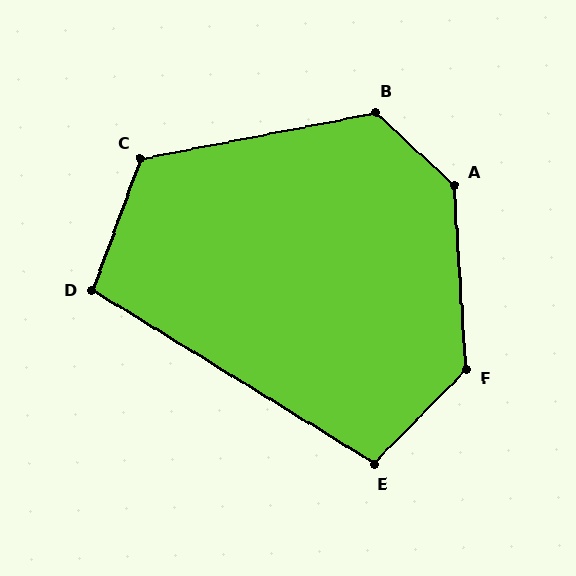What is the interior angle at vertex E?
Approximately 103 degrees (obtuse).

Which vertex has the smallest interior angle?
D, at approximately 101 degrees.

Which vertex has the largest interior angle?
A, at approximately 136 degrees.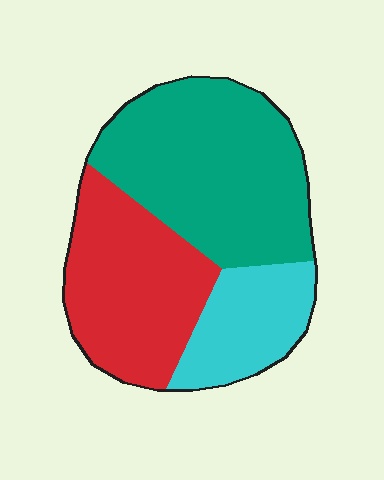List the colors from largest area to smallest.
From largest to smallest: teal, red, cyan.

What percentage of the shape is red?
Red covers 34% of the shape.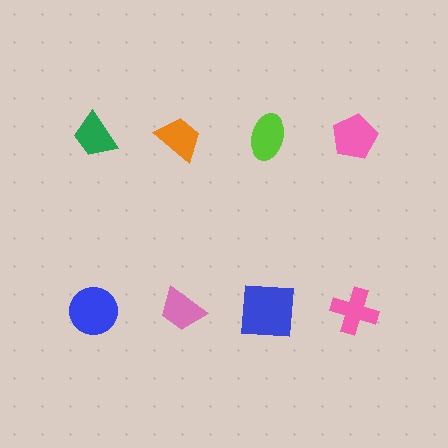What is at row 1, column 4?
A pink pentagon.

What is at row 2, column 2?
A pink trapezoid.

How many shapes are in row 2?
4 shapes.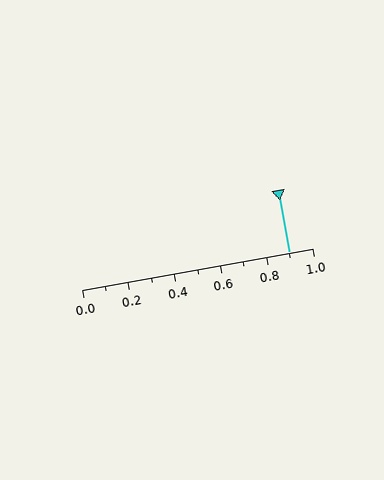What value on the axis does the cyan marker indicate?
The marker indicates approximately 0.9.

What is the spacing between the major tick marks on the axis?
The major ticks are spaced 0.2 apart.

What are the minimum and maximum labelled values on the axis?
The axis runs from 0.0 to 1.0.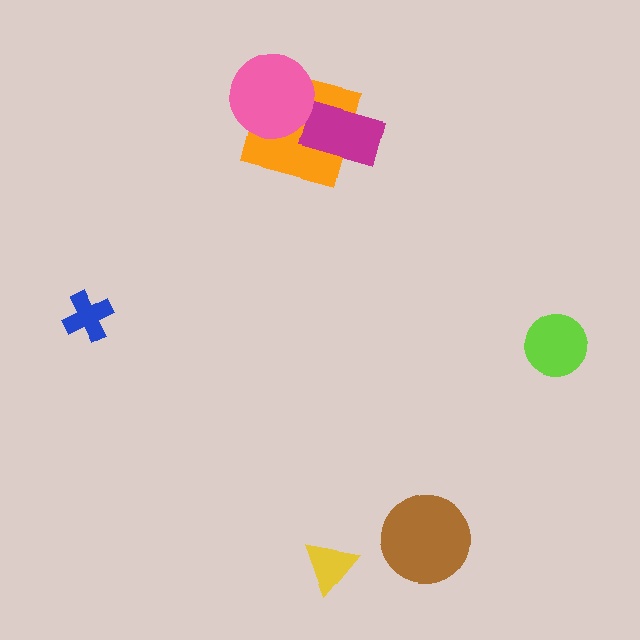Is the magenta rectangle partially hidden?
No, no other shape covers it.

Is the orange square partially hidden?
Yes, it is partially covered by another shape.